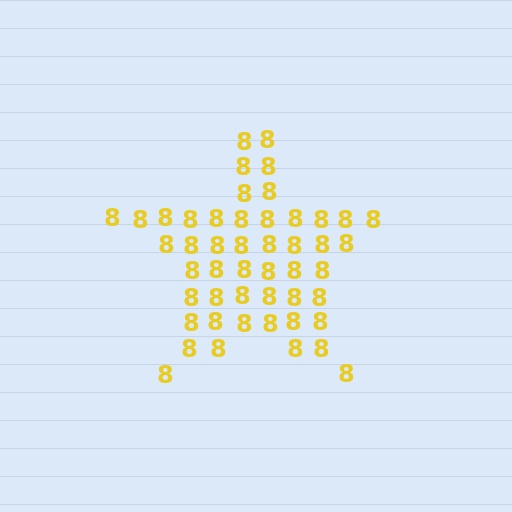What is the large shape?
The large shape is a star.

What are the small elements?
The small elements are digit 8's.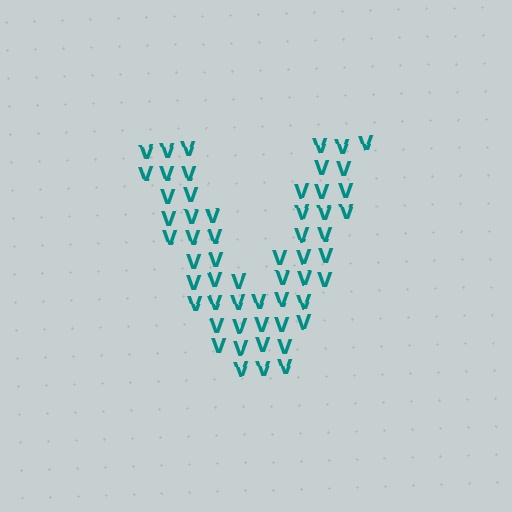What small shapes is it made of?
It is made of small letter V's.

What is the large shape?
The large shape is the letter V.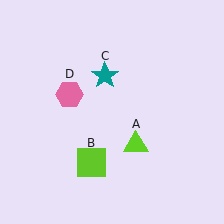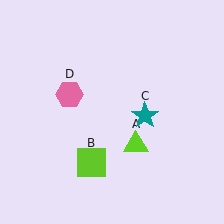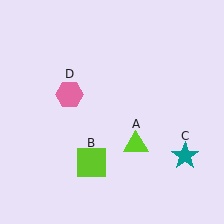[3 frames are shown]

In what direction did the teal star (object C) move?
The teal star (object C) moved down and to the right.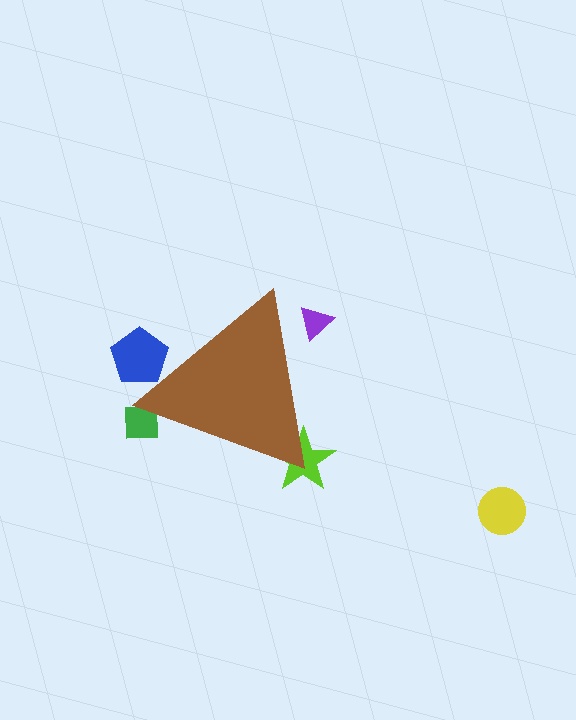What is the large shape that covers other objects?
A brown triangle.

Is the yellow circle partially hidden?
No, the yellow circle is fully visible.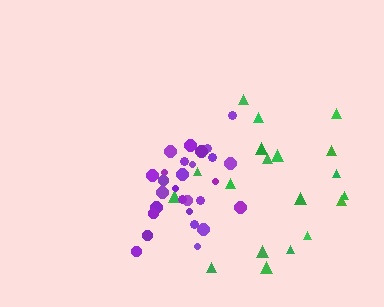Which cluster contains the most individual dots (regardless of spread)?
Purple (28).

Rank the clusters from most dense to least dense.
purple, green.